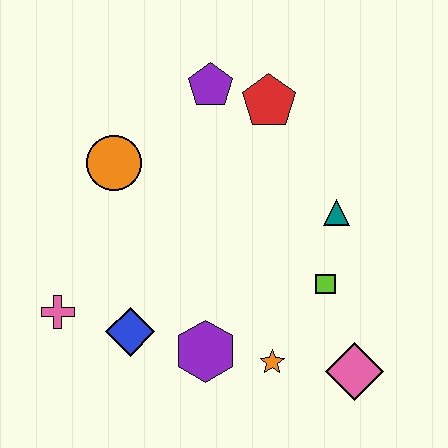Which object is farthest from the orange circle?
The pink diamond is farthest from the orange circle.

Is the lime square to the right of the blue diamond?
Yes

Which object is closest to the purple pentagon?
The red pentagon is closest to the purple pentagon.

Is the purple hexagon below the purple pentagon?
Yes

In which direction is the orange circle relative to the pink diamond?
The orange circle is to the left of the pink diamond.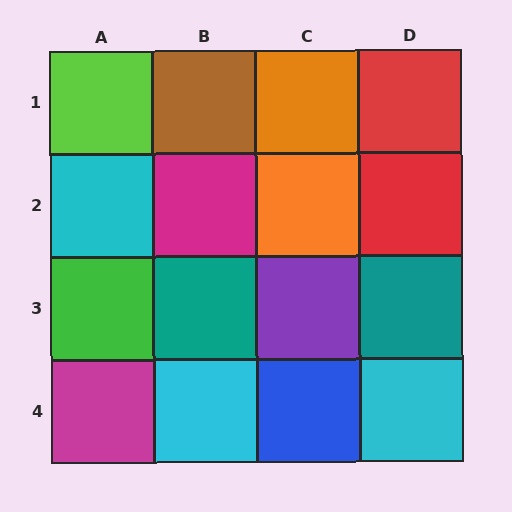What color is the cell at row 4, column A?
Magenta.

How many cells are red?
2 cells are red.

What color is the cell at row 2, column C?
Orange.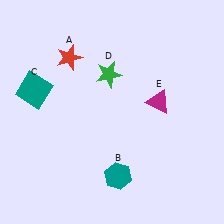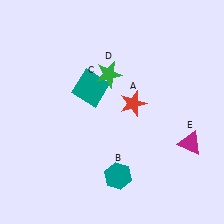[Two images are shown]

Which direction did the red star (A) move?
The red star (A) moved right.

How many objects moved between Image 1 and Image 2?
3 objects moved between the two images.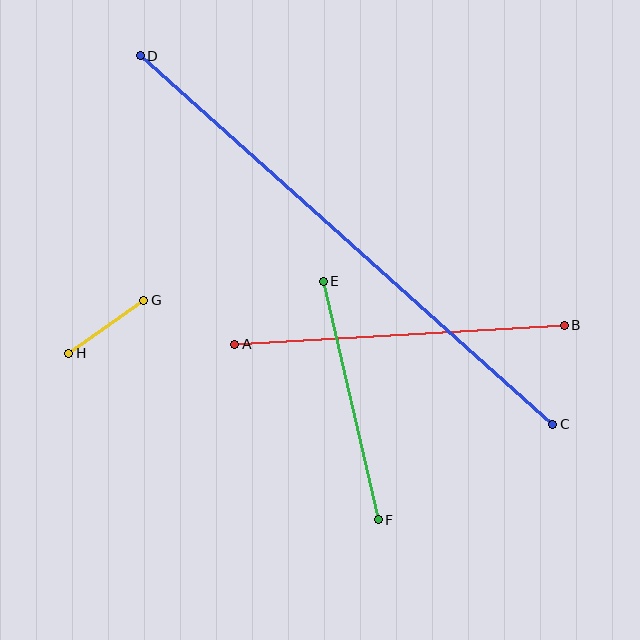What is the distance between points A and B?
The distance is approximately 330 pixels.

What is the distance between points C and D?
The distance is approximately 553 pixels.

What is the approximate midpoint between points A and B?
The midpoint is at approximately (400, 335) pixels.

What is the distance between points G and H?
The distance is approximately 92 pixels.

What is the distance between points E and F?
The distance is approximately 244 pixels.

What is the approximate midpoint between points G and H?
The midpoint is at approximately (106, 327) pixels.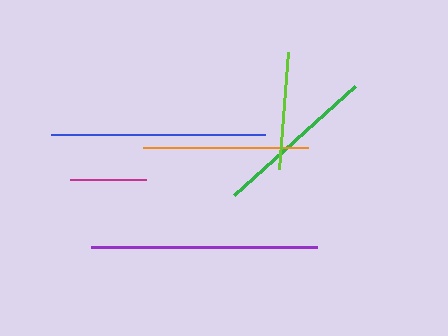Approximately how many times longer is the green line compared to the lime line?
The green line is approximately 1.4 times the length of the lime line.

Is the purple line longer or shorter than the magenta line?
The purple line is longer than the magenta line.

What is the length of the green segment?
The green segment is approximately 163 pixels long.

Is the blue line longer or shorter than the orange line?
The blue line is longer than the orange line.